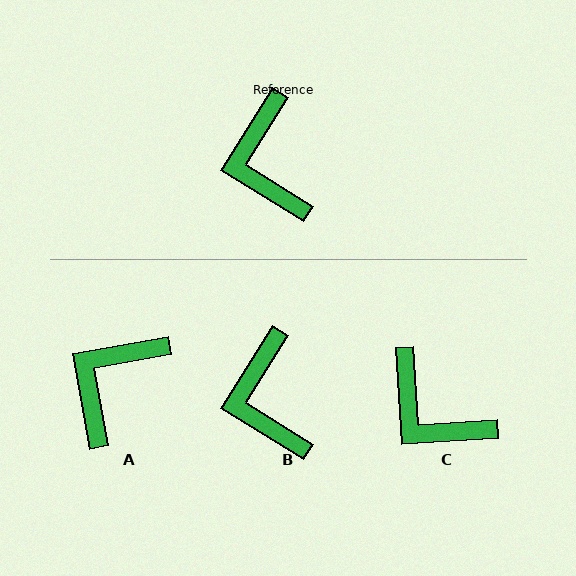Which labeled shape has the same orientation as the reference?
B.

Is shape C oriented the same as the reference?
No, it is off by about 36 degrees.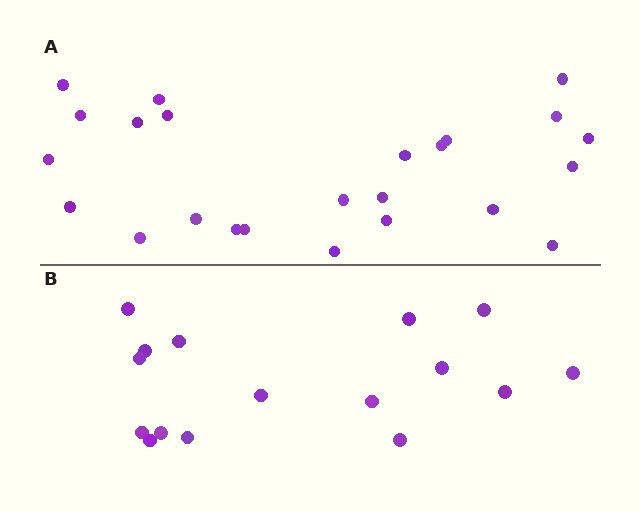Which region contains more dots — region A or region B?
Region A (the top region) has more dots.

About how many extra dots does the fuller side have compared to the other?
Region A has roughly 8 or so more dots than region B.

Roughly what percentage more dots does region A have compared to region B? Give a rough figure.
About 50% more.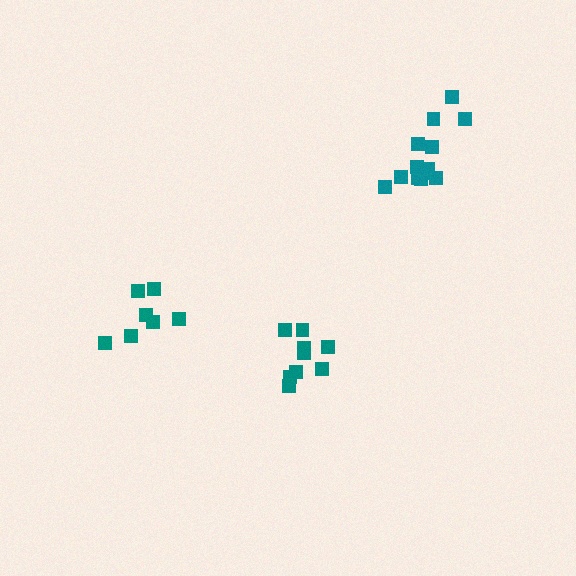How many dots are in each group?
Group 1: 9 dots, Group 2: 13 dots, Group 3: 7 dots (29 total).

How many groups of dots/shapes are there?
There are 3 groups.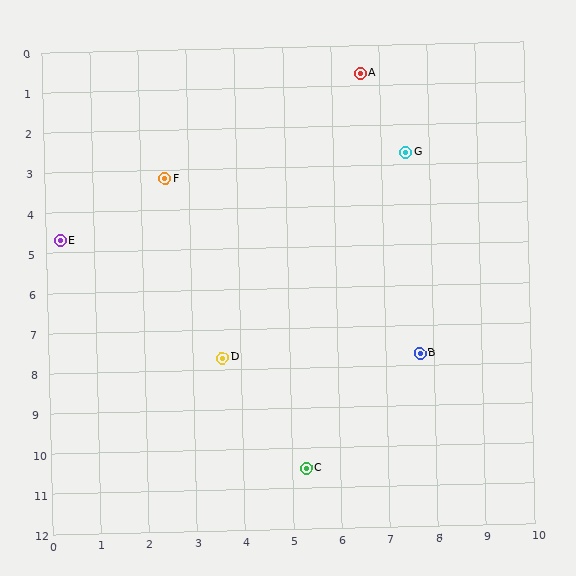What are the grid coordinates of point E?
Point E is at approximately (0.3, 4.7).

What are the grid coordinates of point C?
Point C is at approximately (5.3, 10.5).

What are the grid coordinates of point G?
Point G is at approximately (7.5, 2.7).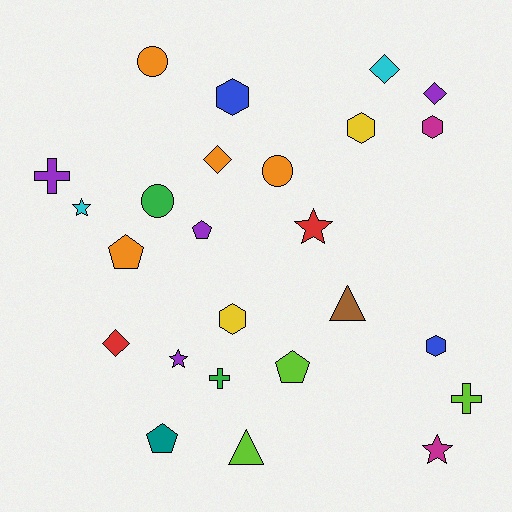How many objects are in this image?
There are 25 objects.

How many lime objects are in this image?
There are 3 lime objects.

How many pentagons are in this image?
There are 4 pentagons.